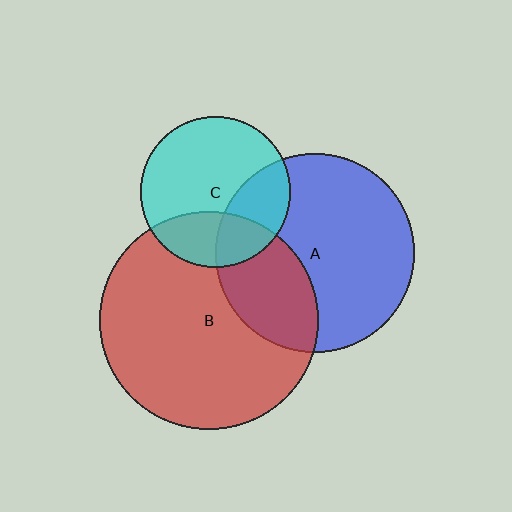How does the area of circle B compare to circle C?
Approximately 2.1 times.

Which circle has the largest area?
Circle B (red).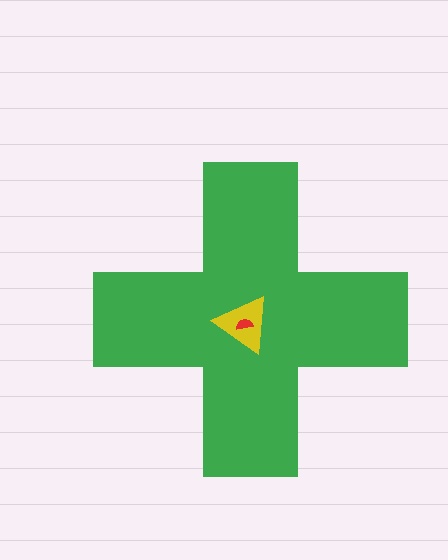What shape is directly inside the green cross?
The yellow triangle.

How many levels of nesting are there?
3.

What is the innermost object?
The red semicircle.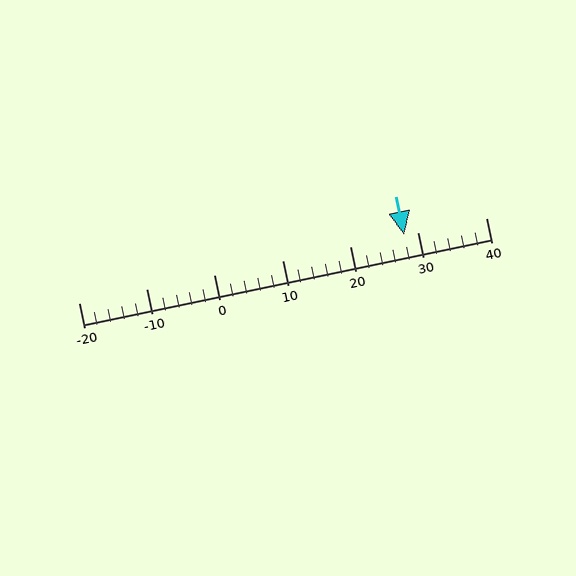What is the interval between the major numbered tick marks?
The major tick marks are spaced 10 units apart.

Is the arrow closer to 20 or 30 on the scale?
The arrow is closer to 30.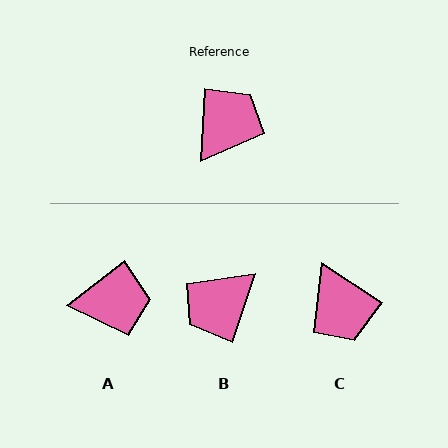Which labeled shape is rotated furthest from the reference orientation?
B, about 165 degrees away.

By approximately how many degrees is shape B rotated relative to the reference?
Approximately 165 degrees counter-clockwise.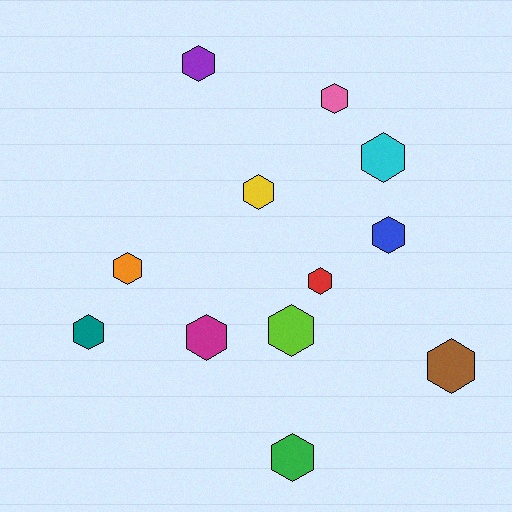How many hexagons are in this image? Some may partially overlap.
There are 12 hexagons.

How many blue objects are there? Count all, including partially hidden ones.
There is 1 blue object.